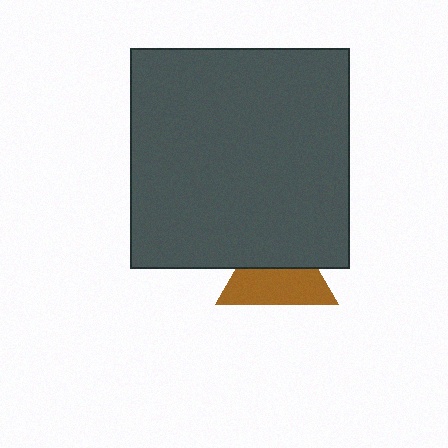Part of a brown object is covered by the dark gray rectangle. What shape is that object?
It is a triangle.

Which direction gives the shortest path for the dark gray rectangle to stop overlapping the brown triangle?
Moving up gives the shortest separation.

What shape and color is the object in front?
The object in front is a dark gray rectangle.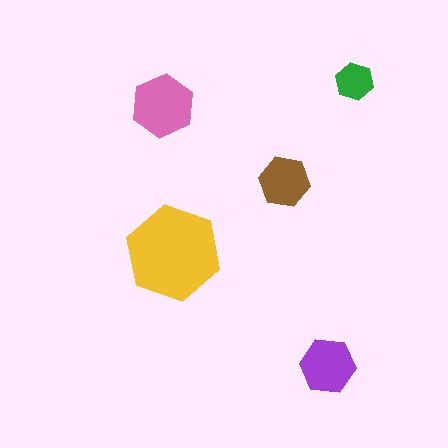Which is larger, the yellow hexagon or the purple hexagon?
The yellow one.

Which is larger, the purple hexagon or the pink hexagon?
The pink one.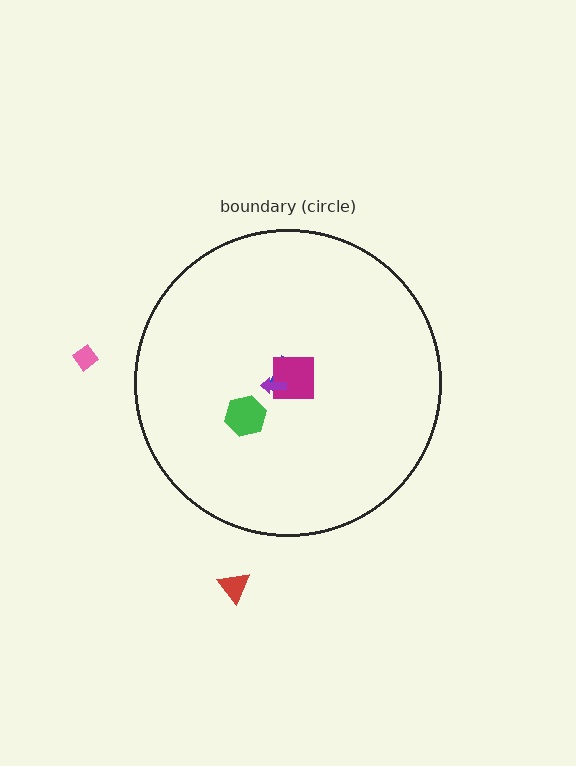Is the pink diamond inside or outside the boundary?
Outside.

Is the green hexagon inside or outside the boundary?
Inside.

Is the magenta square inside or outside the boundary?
Inside.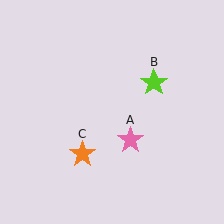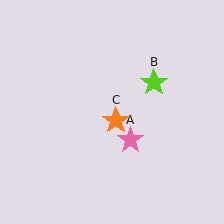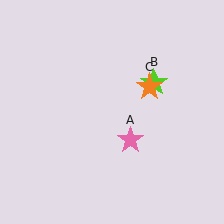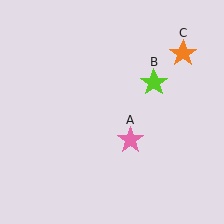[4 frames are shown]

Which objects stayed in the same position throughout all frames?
Pink star (object A) and lime star (object B) remained stationary.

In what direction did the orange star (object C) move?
The orange star (object C) moved up and to the right.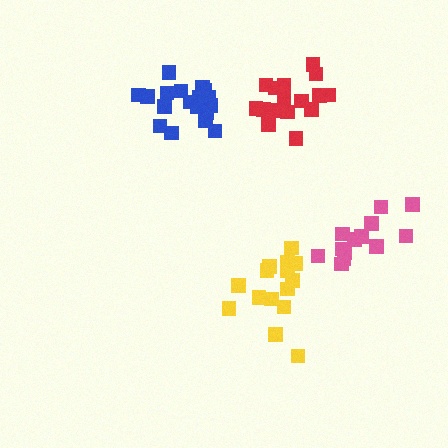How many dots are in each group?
Group 1: 18 dots, Group 2: 16 dots, Group 3: 13 dots, Group 4: 15 dots (62 total).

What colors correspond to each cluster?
The clusters are colored: blue, red, pink, yellow.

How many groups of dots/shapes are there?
There are 4 groups.